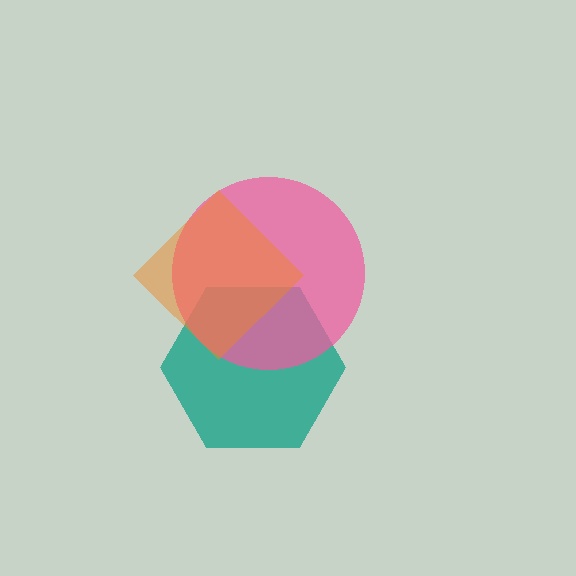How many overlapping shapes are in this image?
There are 3 overlapping shapes in the image.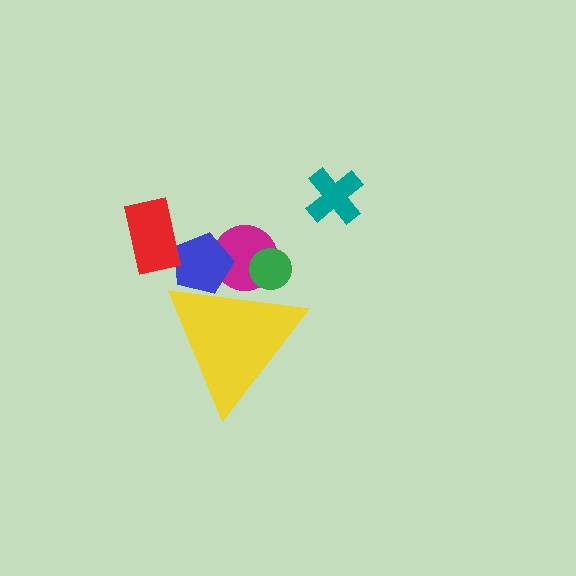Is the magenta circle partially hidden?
Yes, the magenta circle is partially hidden behind the yellow triangle.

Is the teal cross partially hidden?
No, the teal cross is fully visible.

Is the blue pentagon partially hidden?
Yes, the blue pentagon is partially hidden behind the yellow triangle.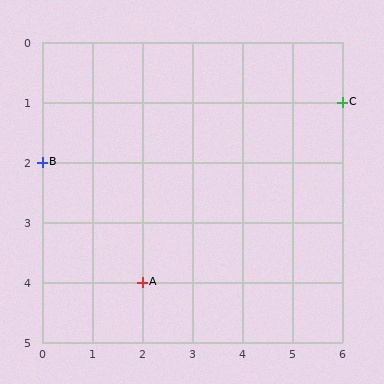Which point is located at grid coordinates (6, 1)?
Point C is at (6, 1).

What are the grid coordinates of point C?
Point C is at grid coordinates (6, 1).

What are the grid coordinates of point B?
Point B is at grid coordinates (0, 2).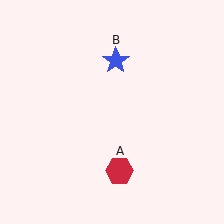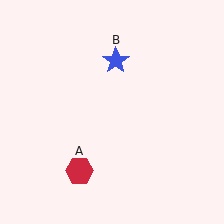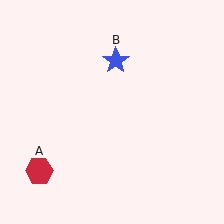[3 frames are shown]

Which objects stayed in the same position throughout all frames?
Blue star (object B) remained stationary.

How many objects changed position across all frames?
1 object changed position: red hexagon (object A).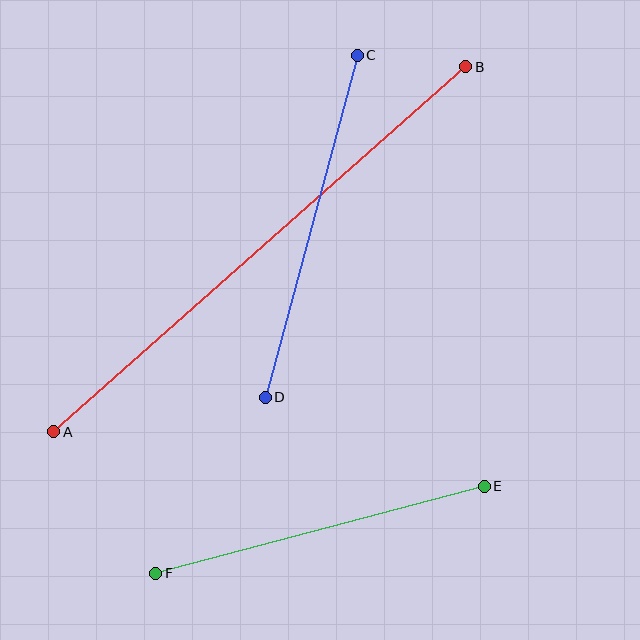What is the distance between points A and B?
The distance is approximately 551 pixels.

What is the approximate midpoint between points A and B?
The midpoint is at approximately (260, 249) pixels.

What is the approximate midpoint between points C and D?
The midpoint is at approximately (311, 226) pixels.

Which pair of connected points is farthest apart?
Points A and B are farthest apart.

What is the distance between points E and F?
The distance is approximately 340 pixels.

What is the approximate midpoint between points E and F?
The midpoint is at approximately (320, 530) pixels.